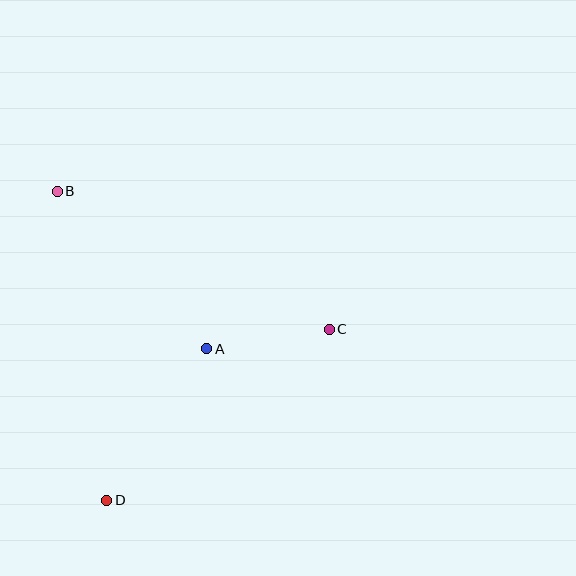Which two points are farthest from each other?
Points B and D are farthest from each other.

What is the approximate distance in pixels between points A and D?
The distance between A and D is approximately 182 pixels.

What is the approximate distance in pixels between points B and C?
The distance between B and C is approximately 305 pixels.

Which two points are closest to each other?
Points A and C are closest to each other.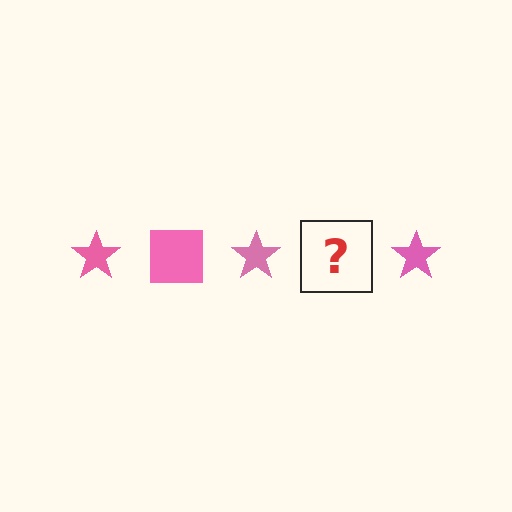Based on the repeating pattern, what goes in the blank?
The blank should be a pink square.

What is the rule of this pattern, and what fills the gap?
The rule is that the pattern cycles through star, square shapes in pink. The gap should be filled with a pink square.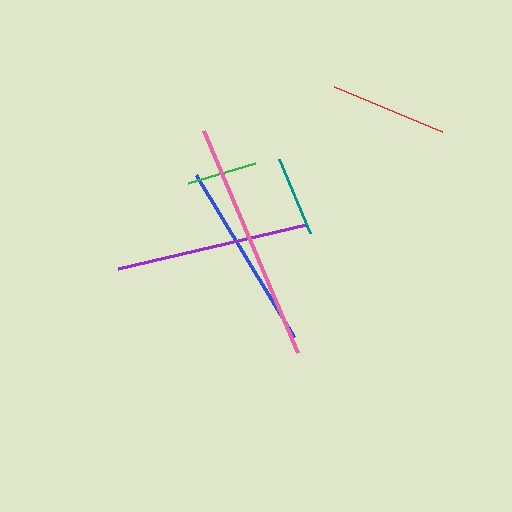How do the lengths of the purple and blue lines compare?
The purple and blue lines are approximately the same length.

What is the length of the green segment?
The green segment is approximately 70 pixels long.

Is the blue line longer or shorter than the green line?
The blue line is longer than the green line.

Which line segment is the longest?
The pink line is the longest at approximately 241 pixels.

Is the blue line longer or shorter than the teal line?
The blue line is longer than the teal line.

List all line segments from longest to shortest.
From longest to shortest: pink, purple, blue, red, teal, green.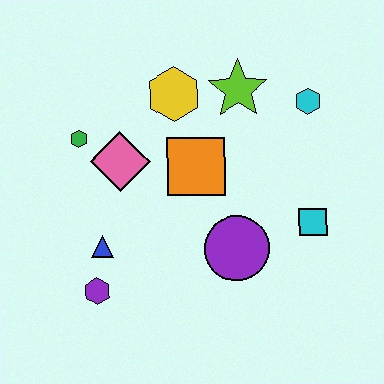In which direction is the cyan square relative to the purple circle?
The cyan square is to the right of the purple circle.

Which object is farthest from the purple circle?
The green hexagon is farthest from the purple circle.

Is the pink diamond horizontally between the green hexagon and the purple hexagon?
No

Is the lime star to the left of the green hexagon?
No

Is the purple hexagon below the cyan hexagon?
Yes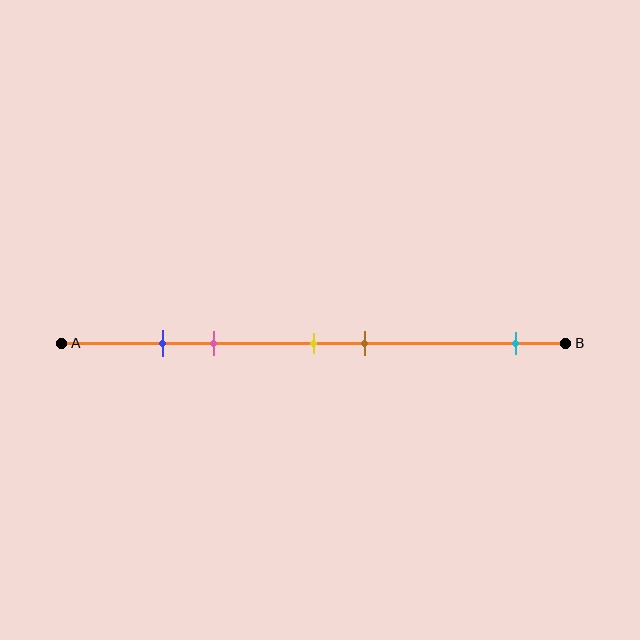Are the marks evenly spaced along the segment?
No, the marks are not evenly spaced.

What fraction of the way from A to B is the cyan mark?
The cyan mark is approximately 90% (0.9) of the way from A to B.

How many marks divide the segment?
There are 5 marks dividing the segment.